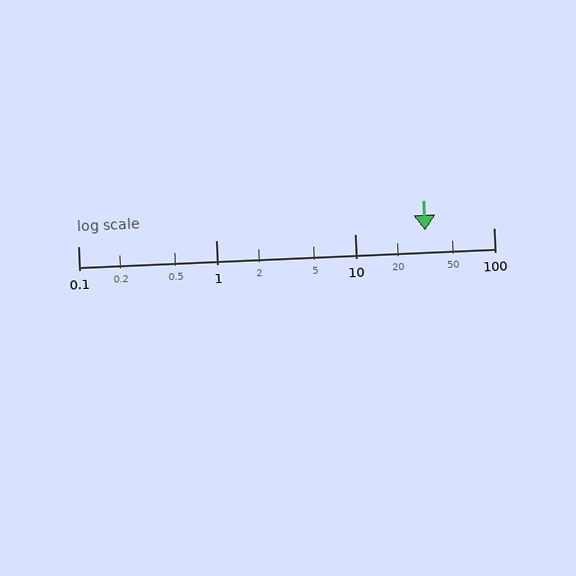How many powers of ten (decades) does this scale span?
The scale spans 3 decades, from 0.1 to 100.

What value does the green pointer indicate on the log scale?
The pointer indicates approximately 32.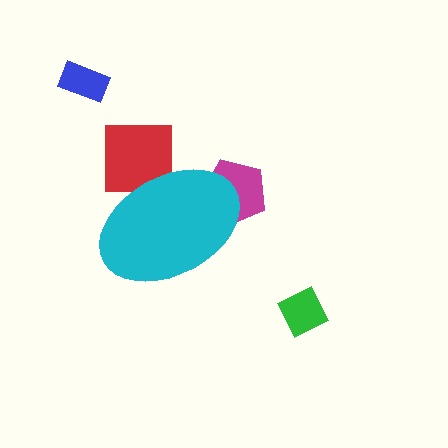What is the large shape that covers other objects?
A cyan ellipse.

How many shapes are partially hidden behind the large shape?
2 shapes are partially hidden.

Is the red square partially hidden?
Yes, the red square is partially hidden behind the cyan ellipse.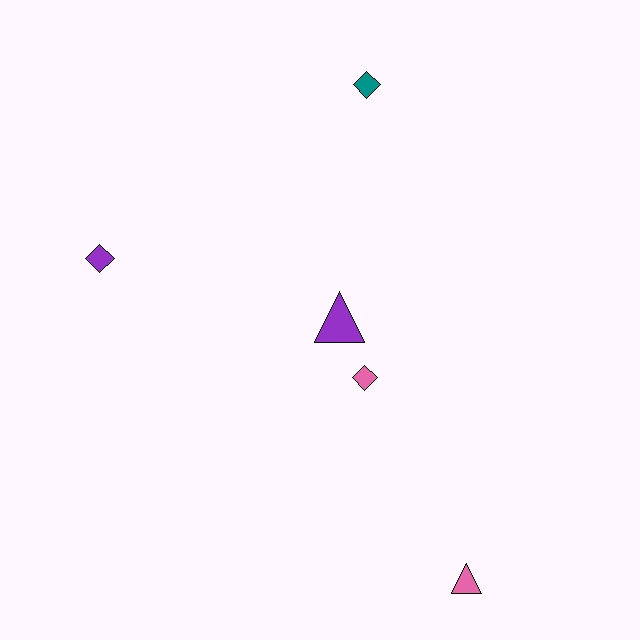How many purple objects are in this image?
There are 2 purple objects.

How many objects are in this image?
There are 5 objects.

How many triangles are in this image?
There are 2 triangles.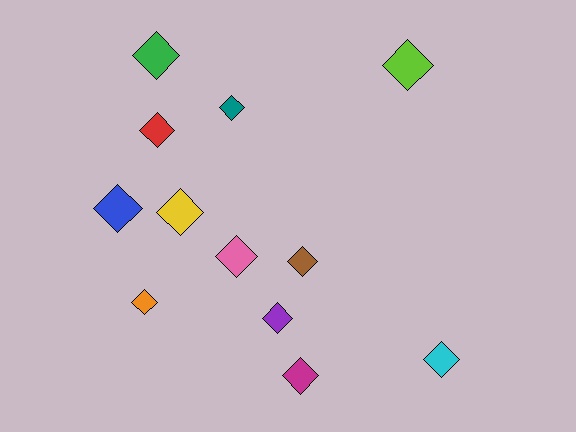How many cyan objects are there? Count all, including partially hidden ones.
There is 1 cyan object.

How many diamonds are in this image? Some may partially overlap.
There are 12 diamonds.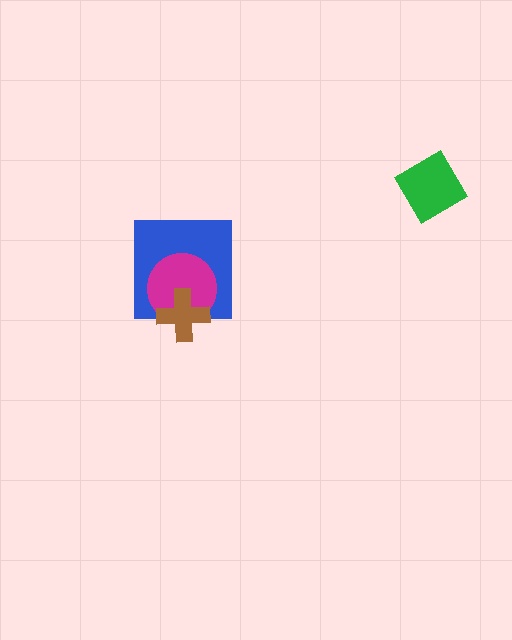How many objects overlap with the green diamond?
0 objects overlap with the green diamond.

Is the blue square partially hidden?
Yes, it is partially covered by another shape.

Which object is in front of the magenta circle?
The brown cross is in front of the magenta circle.